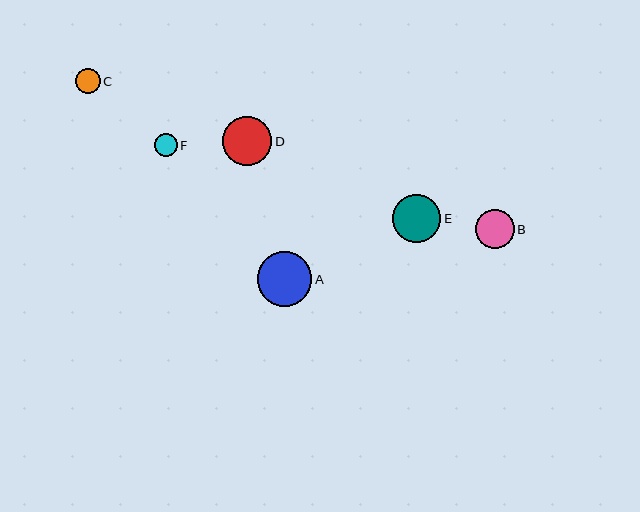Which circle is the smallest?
Circle F is the smallest with a size of approximately 23 pixels.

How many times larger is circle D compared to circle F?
Circle D is approximately 2.2 times the size of circle F.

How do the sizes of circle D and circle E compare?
Circle D and circle E are approximately the same size.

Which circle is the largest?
Circle A is the largest with a size of approximately 55 pixels.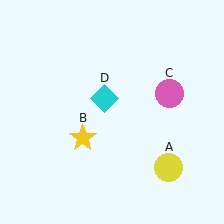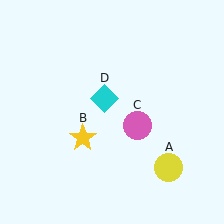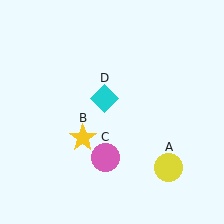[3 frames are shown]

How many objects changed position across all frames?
1 object changed position: pink circle (object C).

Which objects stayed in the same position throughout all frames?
Yellow circle (object A) and yellow star (object B) and cyan diamond (object D) remained stationary.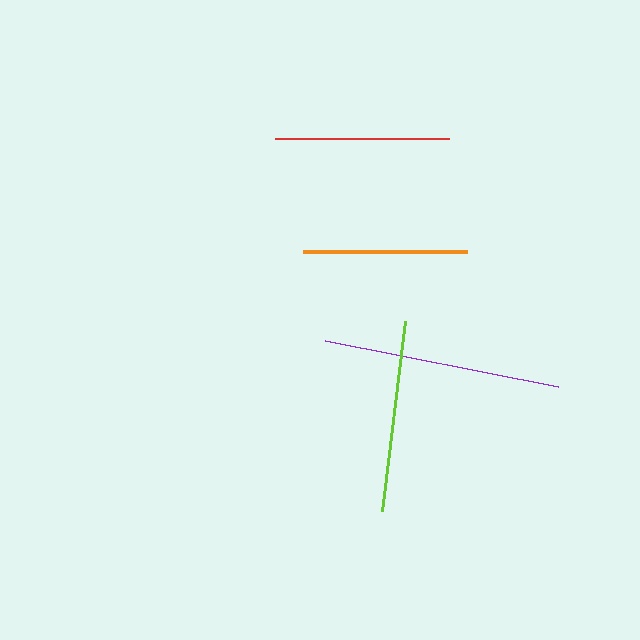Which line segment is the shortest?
The orange line is the shortest at approximately 164 pixels.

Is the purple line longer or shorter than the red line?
The purple line is longer than the red line.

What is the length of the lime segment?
The lime segment is approximately 192 pixels long.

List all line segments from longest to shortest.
From longest to shortest: purple, lime, red, orange.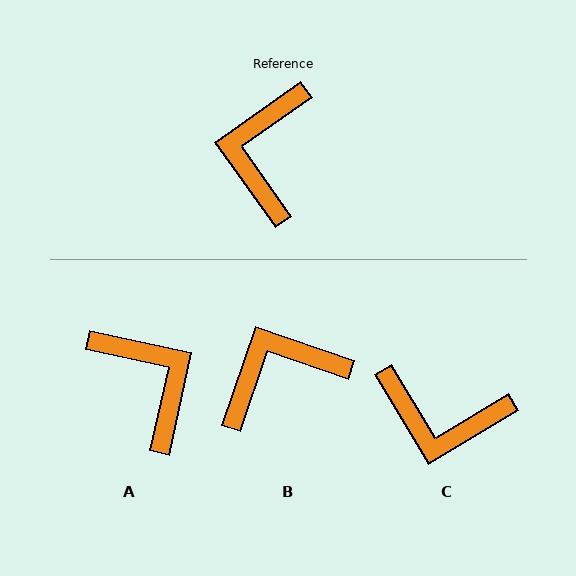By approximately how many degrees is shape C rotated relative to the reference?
Approximately 86 degrees counter-clockwise.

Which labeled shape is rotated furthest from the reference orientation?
A, about 138 degrees away.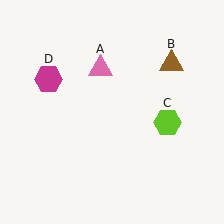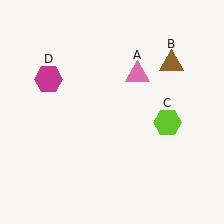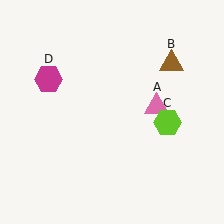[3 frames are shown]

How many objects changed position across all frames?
1 object changed position: pink triangle (object A).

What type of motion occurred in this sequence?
The pink triangle (object A) rotated clockwise around the center of the scene.